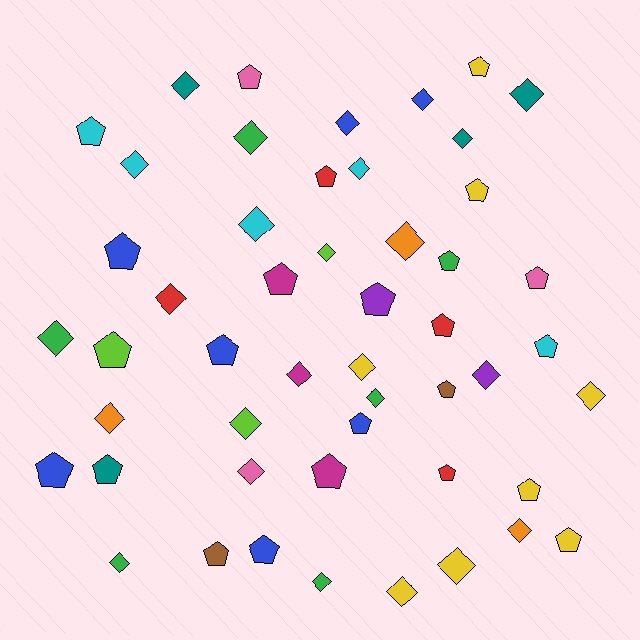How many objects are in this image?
There are 50 objects.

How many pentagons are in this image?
There are 24 pentagons.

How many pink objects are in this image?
There are 3 pink objects.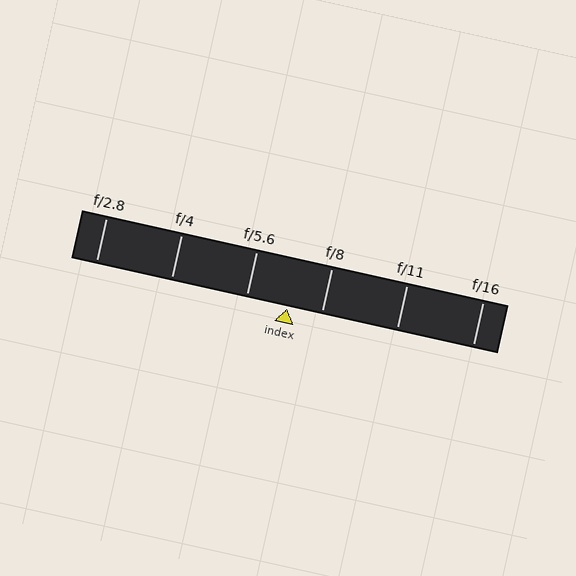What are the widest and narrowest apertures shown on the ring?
The widest aperture shown is f/2.8 and the narrowest is f/16.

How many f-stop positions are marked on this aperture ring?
There are 6 f-stop positions marked.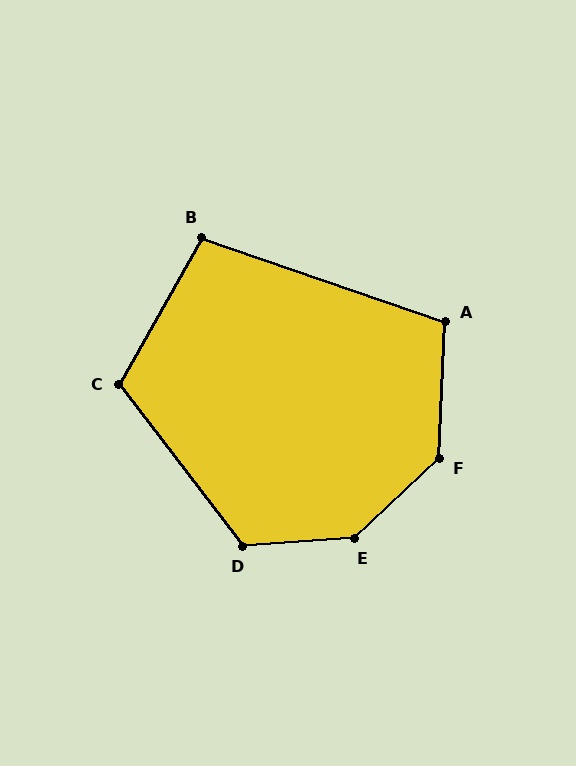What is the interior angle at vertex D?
Approximately 124 degrees (obtuse).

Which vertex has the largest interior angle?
E, at approximately 141 degrees.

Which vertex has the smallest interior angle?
B, at approximately 100 degrees.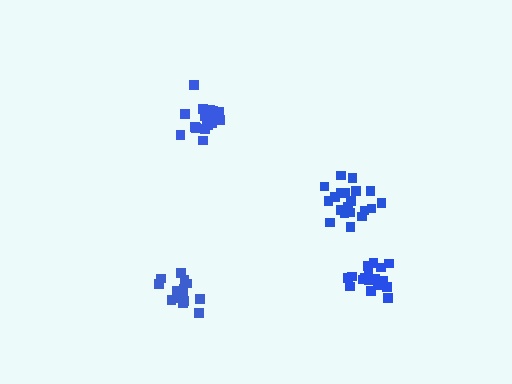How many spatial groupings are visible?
There are 4 spatial groupings.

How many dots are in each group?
Group 1: 19 dots, Group 2: 17 dots, Group 3: 20 dots, Group 4: 16 dots (72 total).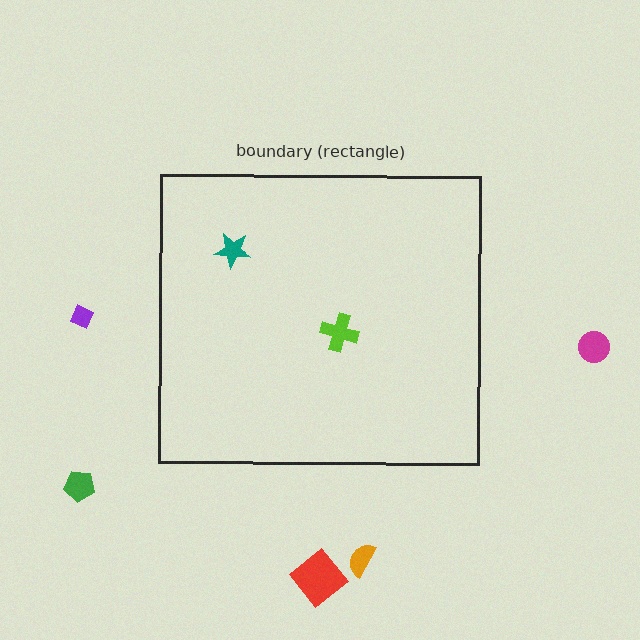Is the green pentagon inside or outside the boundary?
Outside.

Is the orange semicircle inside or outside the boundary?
Outside.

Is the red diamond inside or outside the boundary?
Outside.